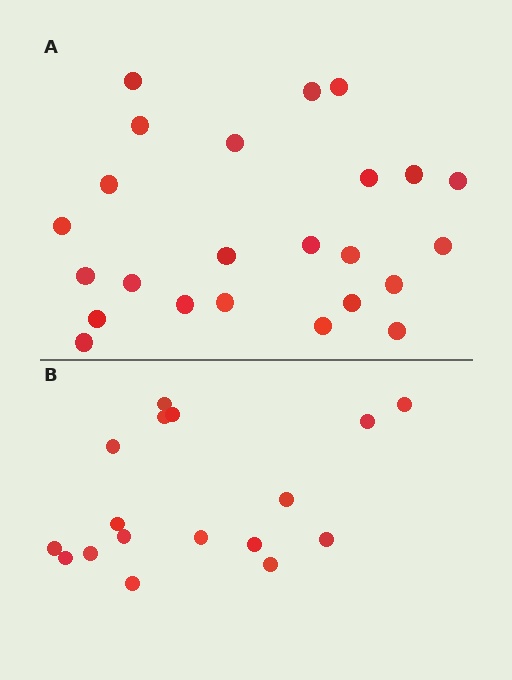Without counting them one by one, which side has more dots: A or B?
Region A (the top region) has more dots.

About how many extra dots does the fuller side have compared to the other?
Region A has roughly 8 or so more dots than region B.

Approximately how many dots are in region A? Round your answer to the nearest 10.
About 20 dots. (The exact count is 24, which rounds to 20.)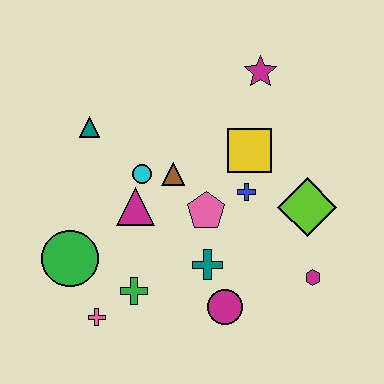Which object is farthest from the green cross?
The magenta star is farthest from the green cross.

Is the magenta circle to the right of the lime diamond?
No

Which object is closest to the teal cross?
The magenta circle is closest to the teal cross.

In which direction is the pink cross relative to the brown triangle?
The pink cross is below the brown triangle.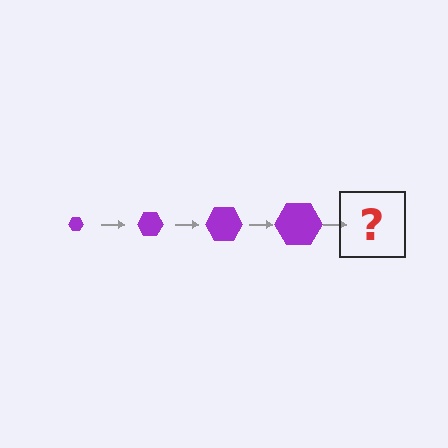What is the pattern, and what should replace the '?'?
The pattern is that the hexagon gets progressively larger each step. The '?' should be a purple hexagon, larger than the previous one.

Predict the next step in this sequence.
The next step is a purple hexagon, larger than the previous one.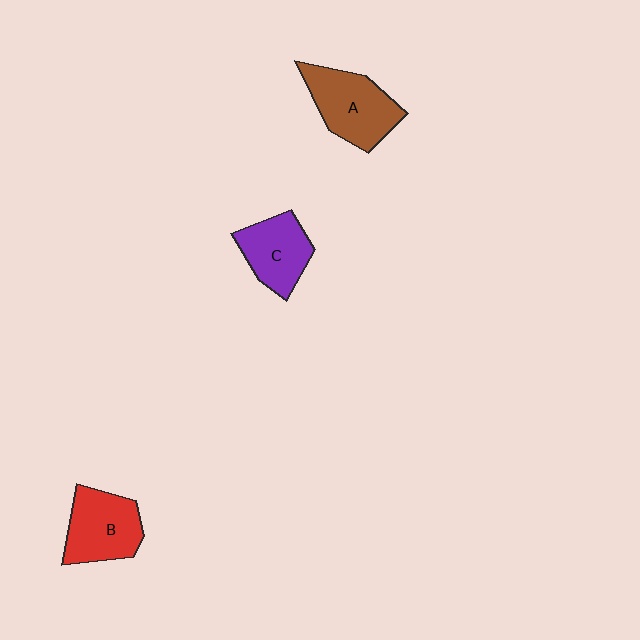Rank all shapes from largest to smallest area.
From largest to smallest: A (brown), B (red), C (purple).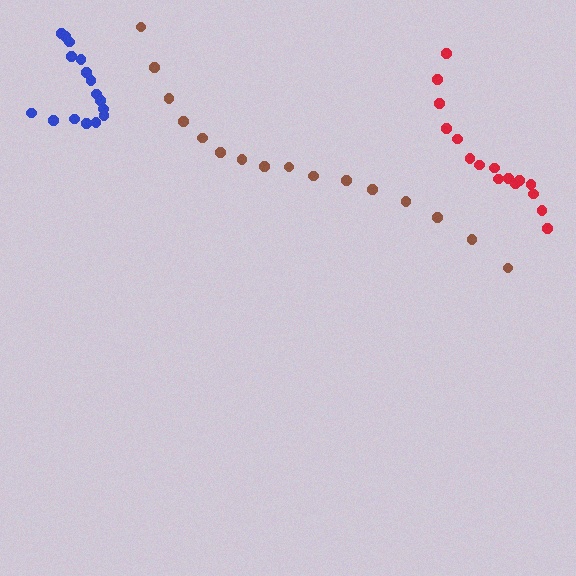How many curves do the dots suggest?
There are 3 distinct paths.